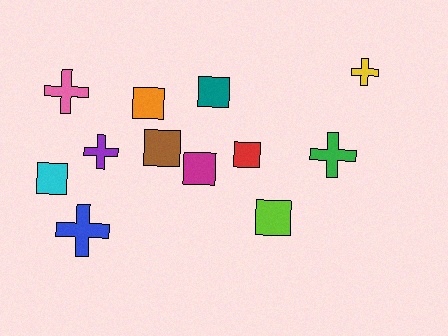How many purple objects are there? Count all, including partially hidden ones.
There is 1 purple object.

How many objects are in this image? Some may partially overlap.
There are 12 objects.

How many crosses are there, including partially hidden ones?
There are 5 crosses.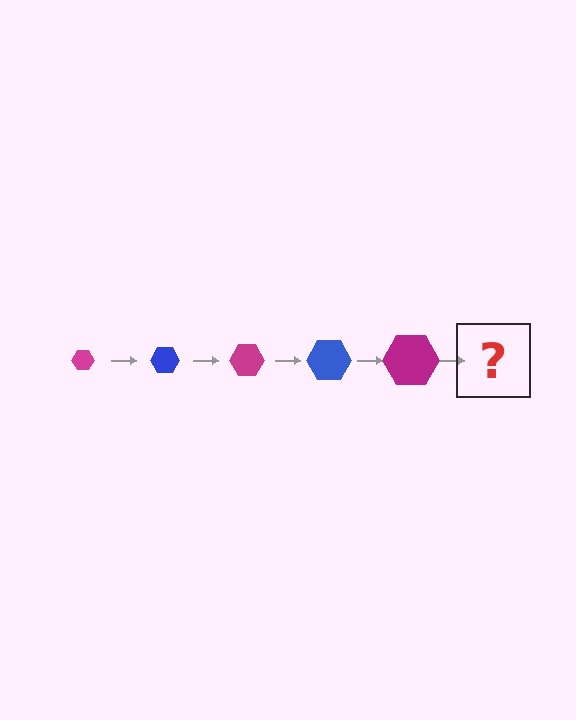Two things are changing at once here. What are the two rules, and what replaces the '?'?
The two rules are that the hexagon grows larger each step and the color cycles through magenta and blue. The '?' should be a blue hexagon, larger than the previous one.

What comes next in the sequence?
The next element should be a blue hexagon, larger than the previous one.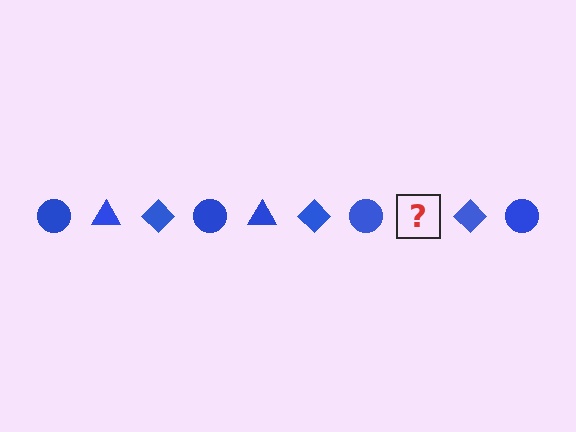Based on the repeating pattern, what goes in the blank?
The blank should be a blue triangle.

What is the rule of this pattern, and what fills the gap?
The rule is that the pattern cycles through circle, triangle, diamond shapes in blue. The gap should be filled with a blue triangle.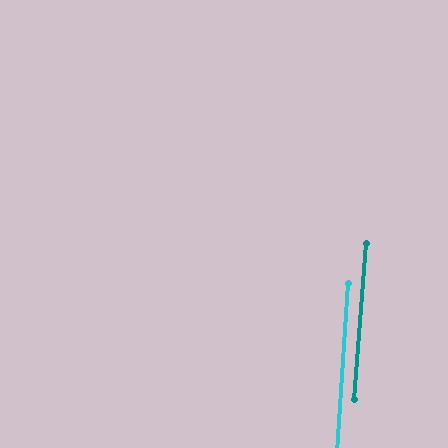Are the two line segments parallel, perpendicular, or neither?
Parallel — their directions differ by only 0.9°.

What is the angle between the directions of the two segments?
Approximately 1 degree.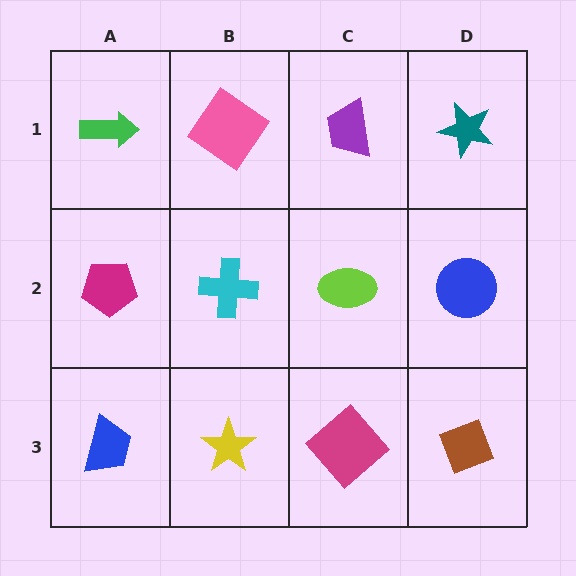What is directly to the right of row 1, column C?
A teal star.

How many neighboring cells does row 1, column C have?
3.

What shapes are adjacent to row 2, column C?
A purple trapezoid (row 1, column C), a magenta diamond (row 3, column C), a cyan cross (row 2, column B), a blue circle (row 2, column D).